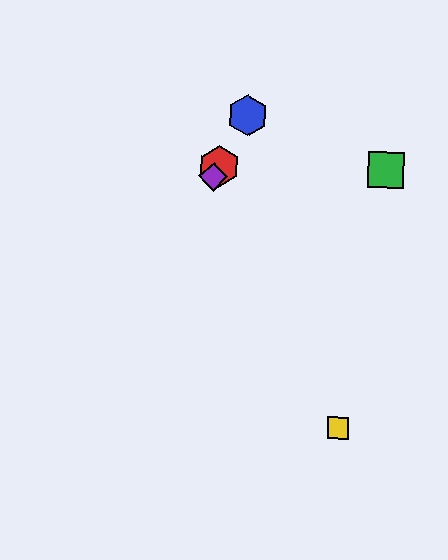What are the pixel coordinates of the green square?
The green square is at (386, 170).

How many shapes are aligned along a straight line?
3 shapes (the red hexagon, the blue hexagon, the purple diamond) are aligned along a straight line.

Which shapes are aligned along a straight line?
The red hexagon, the blue hexagon, the purple diamond are aligned along a straight line.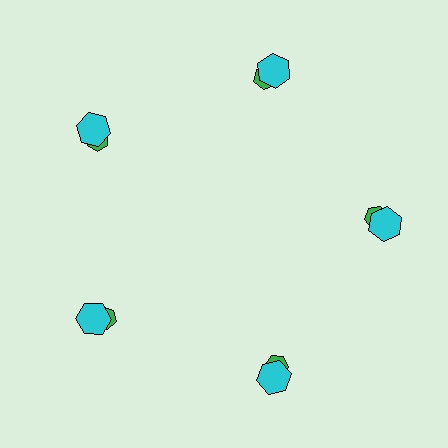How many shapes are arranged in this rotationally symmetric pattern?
There are 10 shapes, arranged in 5 groups of 2.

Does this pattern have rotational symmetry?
Yes, this pattern has 5-fold rotational symmetry. It looks the same after rotating 72 degrees around the center.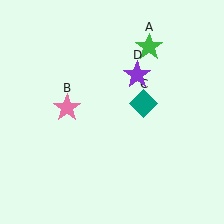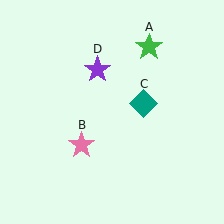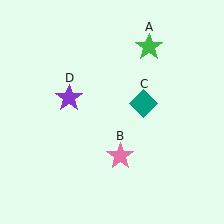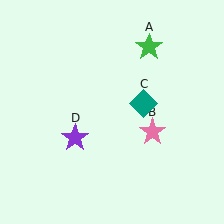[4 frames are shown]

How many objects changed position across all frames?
2 objects changed position: pink star (object B), purple star (object D).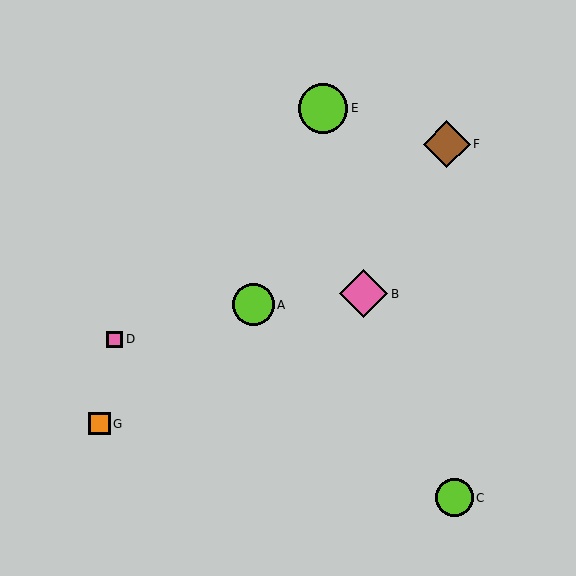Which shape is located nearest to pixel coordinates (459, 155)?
The brown diamond (labeled F) at (447, 144) is nearest to that location.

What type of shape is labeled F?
Shape F is a brown diamond.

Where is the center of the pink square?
The center of the pink square is at (115, 339).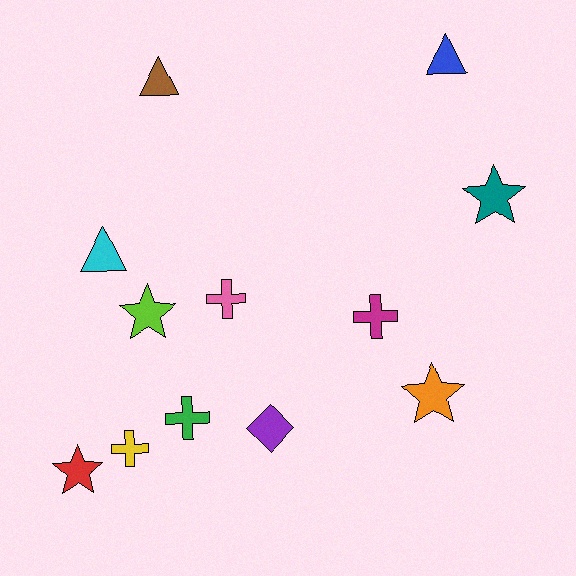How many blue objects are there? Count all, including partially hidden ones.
There is 1 blue object.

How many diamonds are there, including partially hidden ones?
There is 1 diamond.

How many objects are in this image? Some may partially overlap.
There are 12 objects.